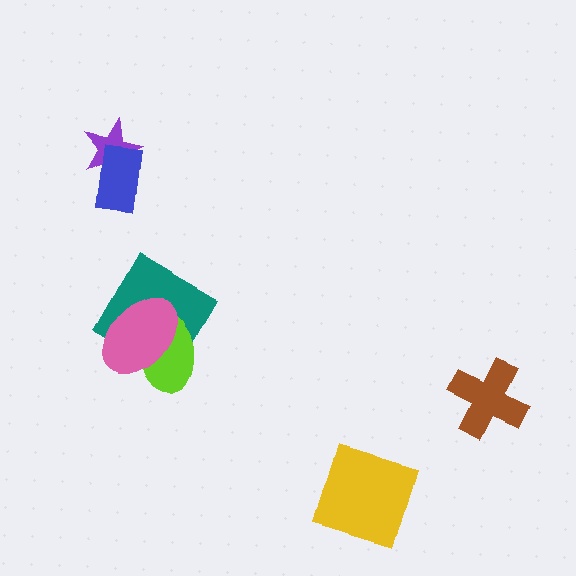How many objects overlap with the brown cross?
0 objects overlap with the brown cross.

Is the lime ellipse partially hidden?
Yes, it is partially covered by another shape.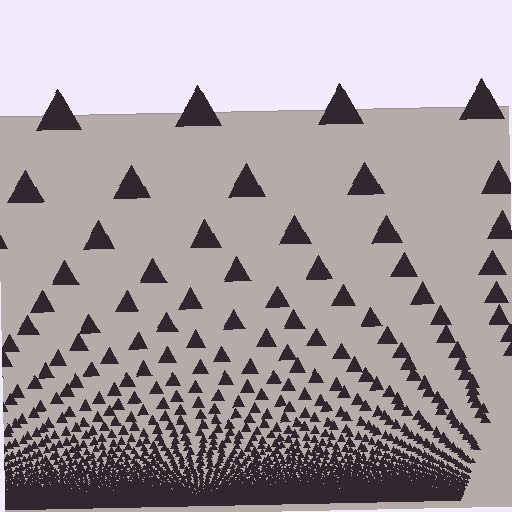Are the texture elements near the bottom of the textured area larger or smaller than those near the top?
Smaller. The gradient is inverted — elements near the bottom are smaller and denser.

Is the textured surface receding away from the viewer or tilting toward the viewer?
The surface appears to tilt toward the viewer. Texture elements get larger and sparser toward the top.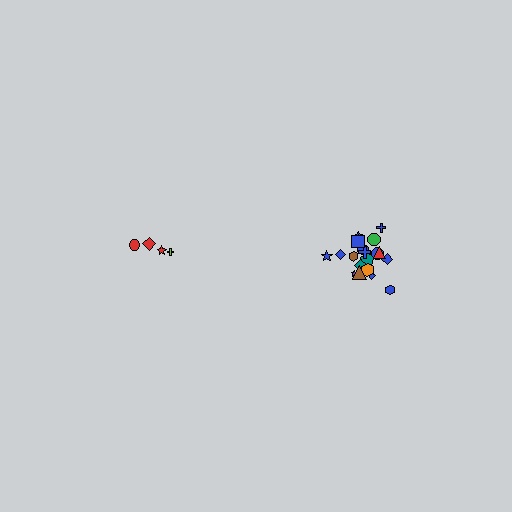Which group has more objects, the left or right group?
The right group.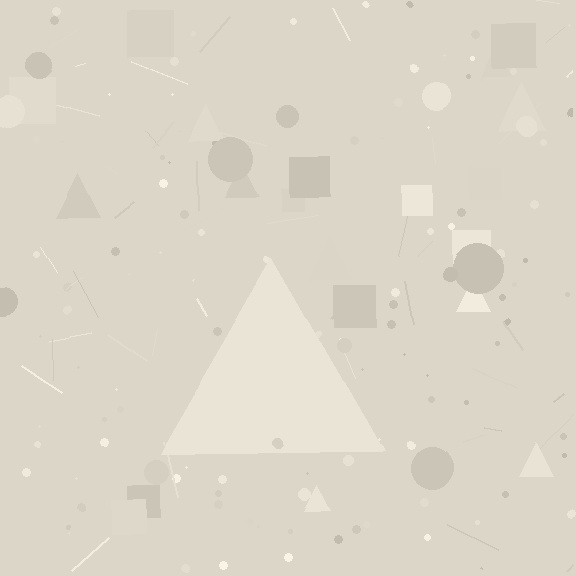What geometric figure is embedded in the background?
A triangle is embedded in the background.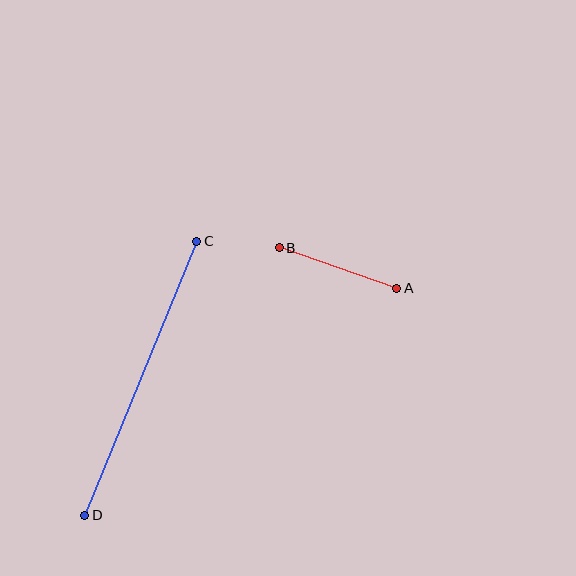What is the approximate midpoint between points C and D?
The midpoint is at approximately (141, 378) pixels.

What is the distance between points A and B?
The distance is approximately 124 pixels.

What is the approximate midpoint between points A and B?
The midpoint is at approximately (338, 268) pixels.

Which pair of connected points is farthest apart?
Points C and D are farthest apart.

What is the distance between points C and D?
The distance is approximately 296 pixels.